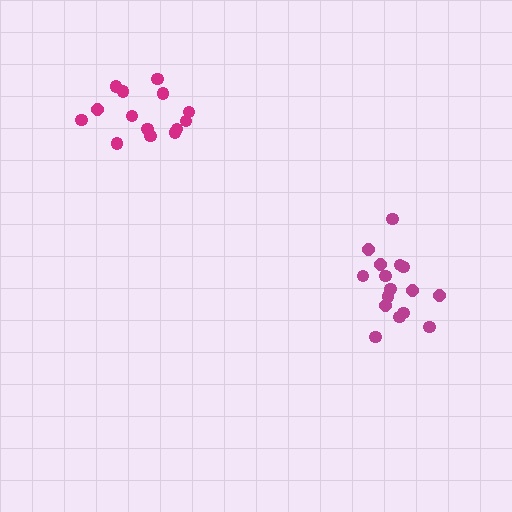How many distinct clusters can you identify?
There are 2 distinct clusters.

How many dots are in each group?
Group 1: 16 dots, Group 2: 14 dots (30 total).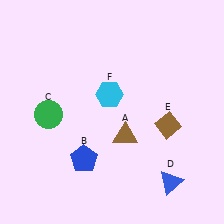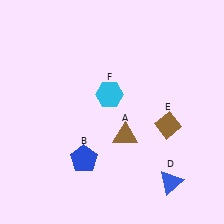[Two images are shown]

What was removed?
The green circle (C) was removed in Image 2.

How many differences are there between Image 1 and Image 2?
There is 1 difference between the two images.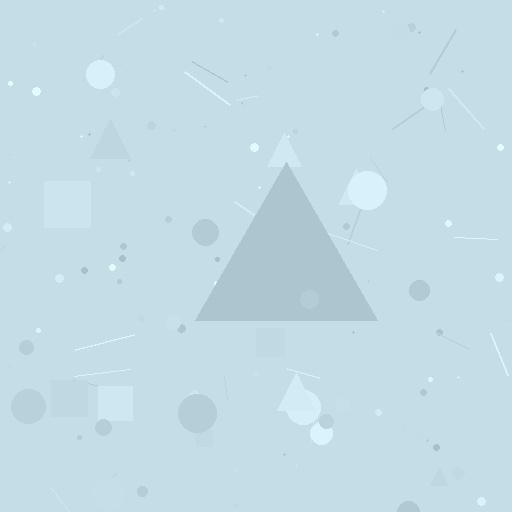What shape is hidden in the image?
A triangle is hidden in the image.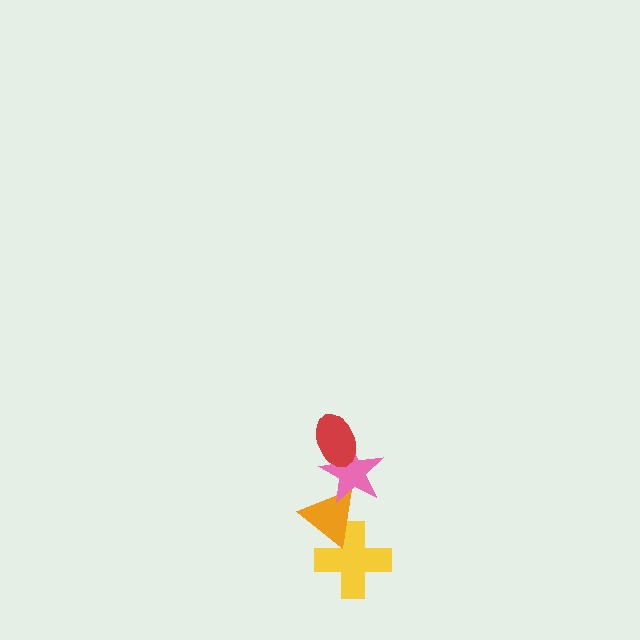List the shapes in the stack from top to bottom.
From top to bottom: the red ellipse, the pink star, the orange triangle, the yellow cross.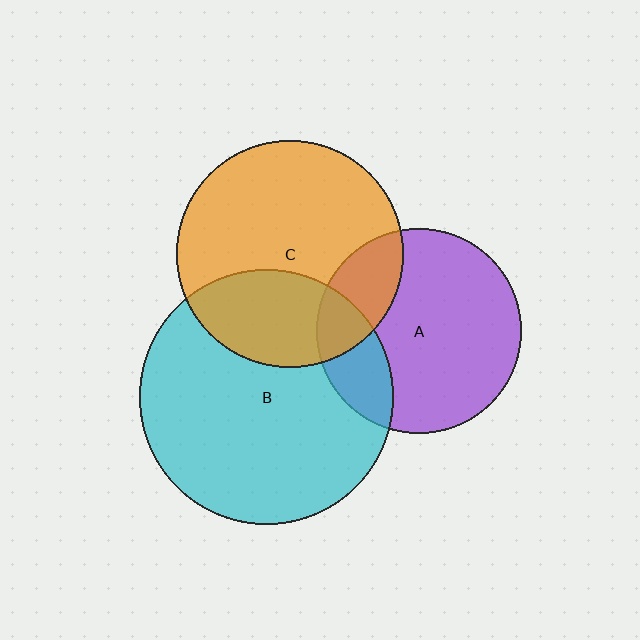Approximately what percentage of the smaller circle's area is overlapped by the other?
Approximately 20%.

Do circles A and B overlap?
Yes.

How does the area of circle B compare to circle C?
Approximately 1.3 times.